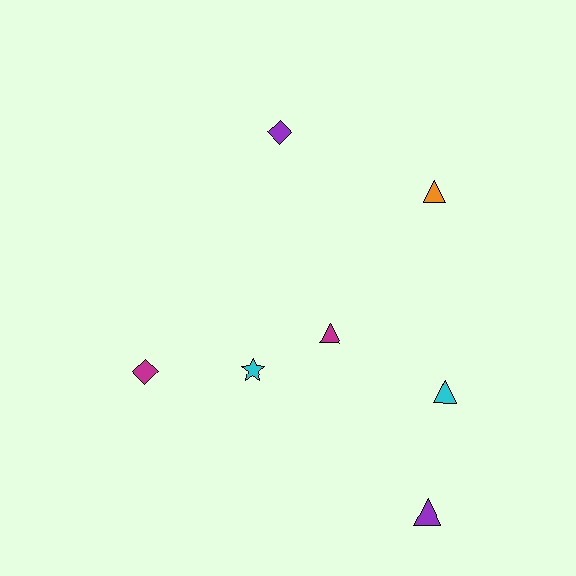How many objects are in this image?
There are 7 objects.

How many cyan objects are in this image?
There are 2 cyan objects.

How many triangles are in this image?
There are 4 triangles.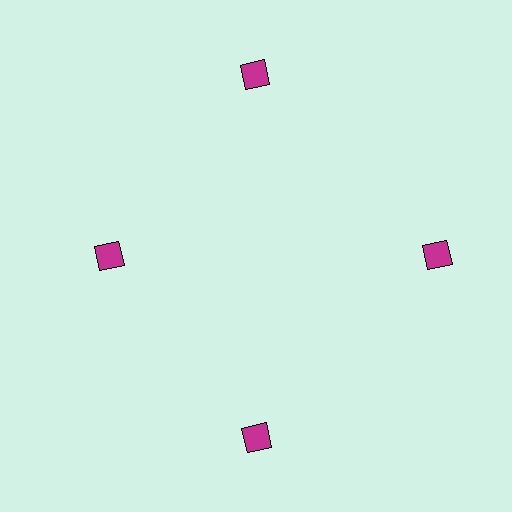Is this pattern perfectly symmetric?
No. The 4 magenta squares are arranged in a ring, but one element near the 9 o'clock position is pulled inward toward the center, breaking the 4-fold rotational symmetry.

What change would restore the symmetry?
The symmetry would be restored by moving it outward, back onto the ring so that all 4 squares sit at equal angles and equal distance from the center.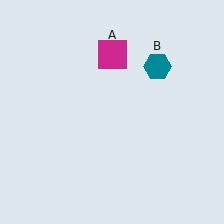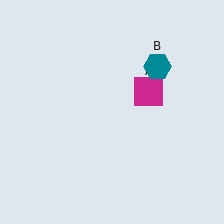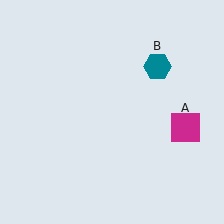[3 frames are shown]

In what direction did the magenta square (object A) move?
The magenta square (object A) moved down and to the right.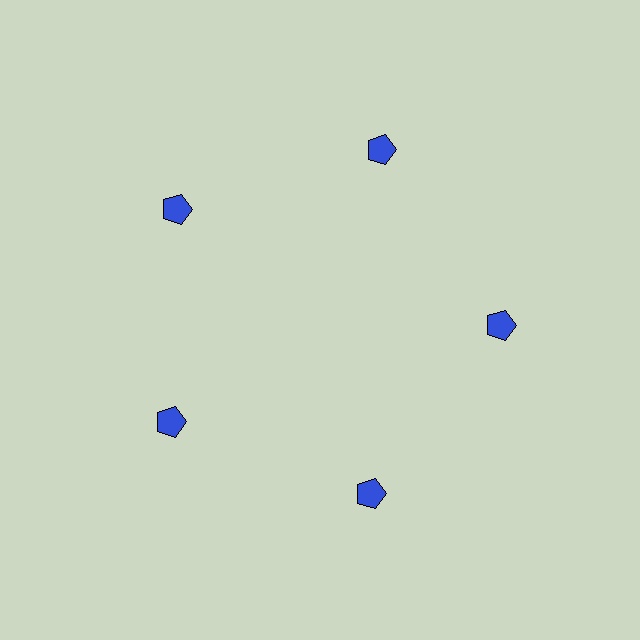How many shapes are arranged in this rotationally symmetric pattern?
There are 5 shapes, arranged in 5 groups of 1.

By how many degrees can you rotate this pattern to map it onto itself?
The pattern maps onto itself every 72 degrees of rotation.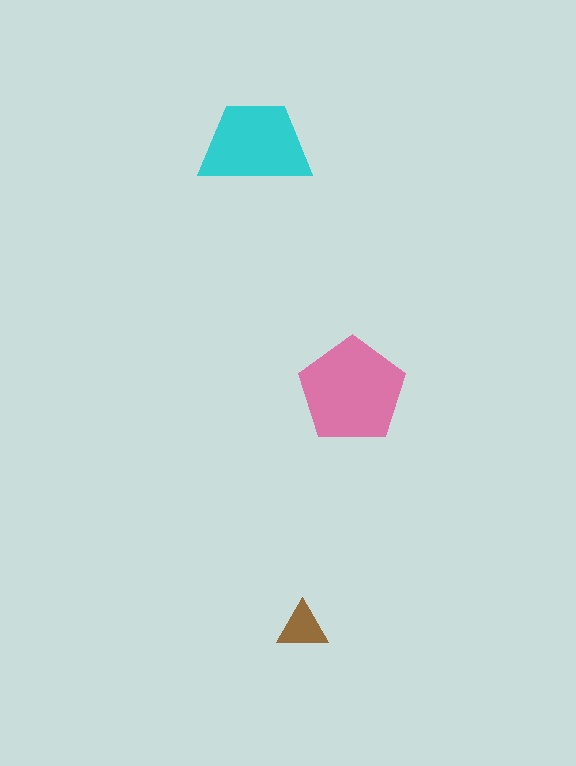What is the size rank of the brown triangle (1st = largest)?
3rd.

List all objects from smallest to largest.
The brown triangle, the cyan trapezoid, the pink pentagon.